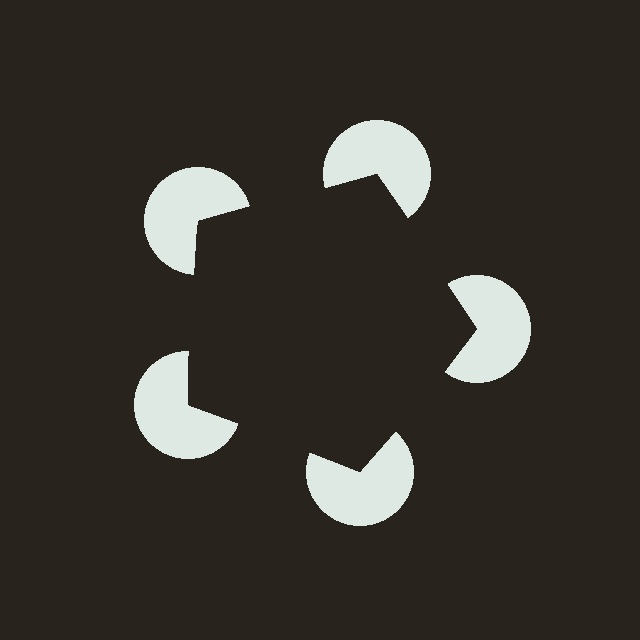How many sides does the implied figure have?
5 sides.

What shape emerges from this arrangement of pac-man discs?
An illusory pentagon — its edges are inferred from the aligned wedge cuts in the pac-man discs, not physically drawn.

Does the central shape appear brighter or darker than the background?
It typically appears slightly darker than the background, even though no actual brightness change is drawn.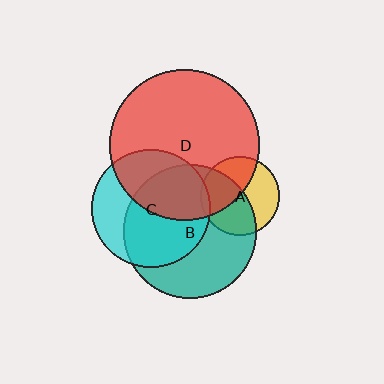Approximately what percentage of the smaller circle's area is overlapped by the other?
Approximately 50%.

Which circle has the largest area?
Circle D (red).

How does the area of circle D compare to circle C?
Approximately 1.6 times.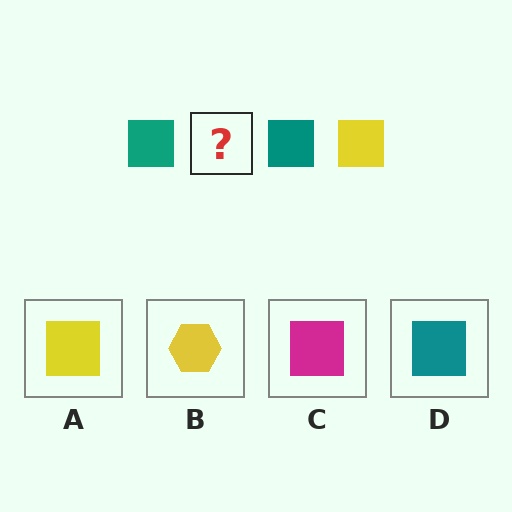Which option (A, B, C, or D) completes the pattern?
A.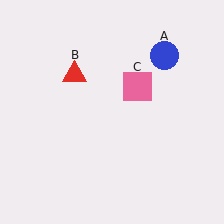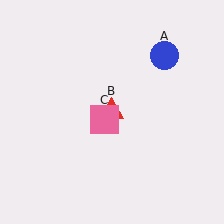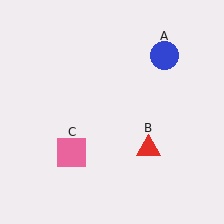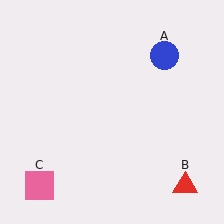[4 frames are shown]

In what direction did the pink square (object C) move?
The pink square (object C) moved down and to the left.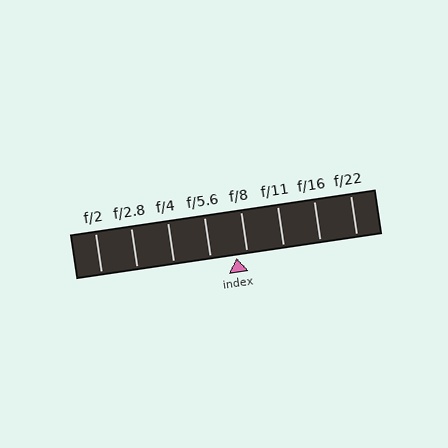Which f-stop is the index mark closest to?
The index mark is closest to f/8.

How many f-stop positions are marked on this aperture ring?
There are 8 f-stop positions marked.